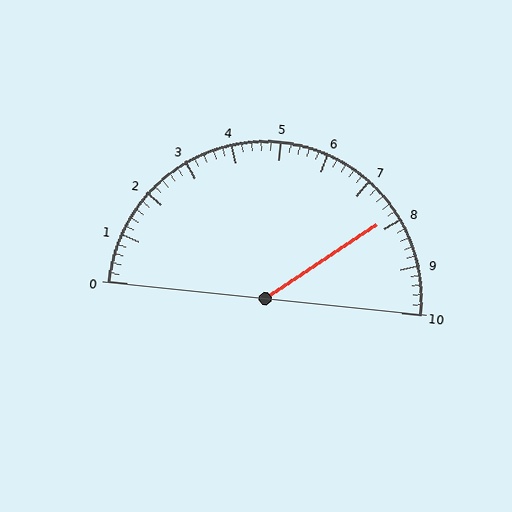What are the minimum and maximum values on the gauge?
The gauge ranges from 0 to 10.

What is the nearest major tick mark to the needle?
The nearest major tick mark is 8.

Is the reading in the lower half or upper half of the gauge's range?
The reading is in the upper half of the range (0 to 10).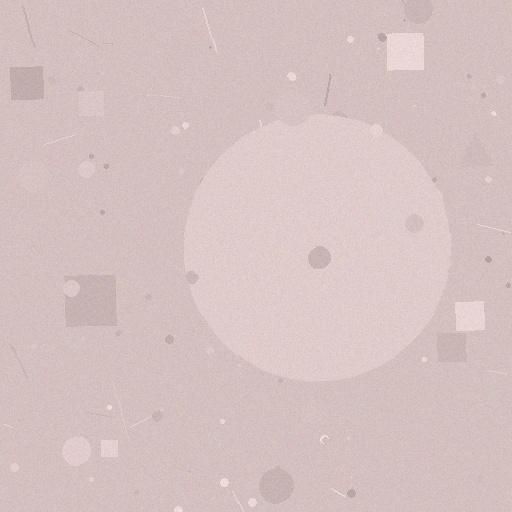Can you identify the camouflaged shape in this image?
The camouflaged shape is a circle.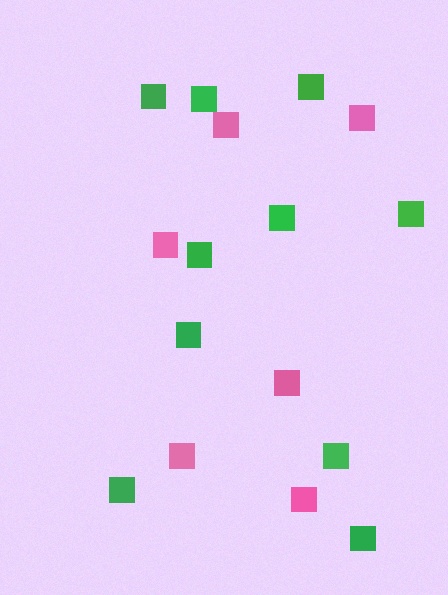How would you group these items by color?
There are 2 groups: one group of pink squares (6) and one group of green squares (10).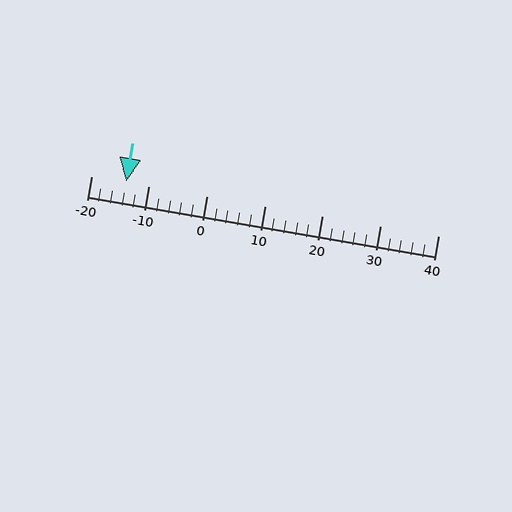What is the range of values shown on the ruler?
The ruler shows values from -20 to 40.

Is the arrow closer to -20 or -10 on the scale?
The arrow is closer to -10.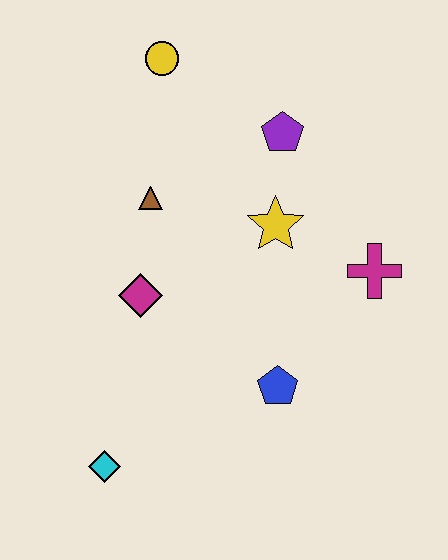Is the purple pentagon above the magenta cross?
Yes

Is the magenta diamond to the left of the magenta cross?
Yes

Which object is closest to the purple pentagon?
The yellow star is closest to the purple pentagon.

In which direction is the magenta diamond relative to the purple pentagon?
The magenta diamond is below the purple pentagon.